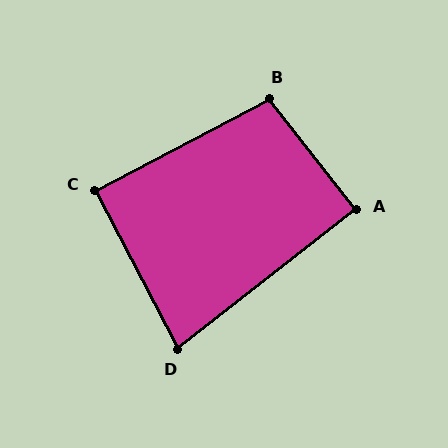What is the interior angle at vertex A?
Approximately 90 degrees (approximately right).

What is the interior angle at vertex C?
Approximately 90 degrees (approximately right).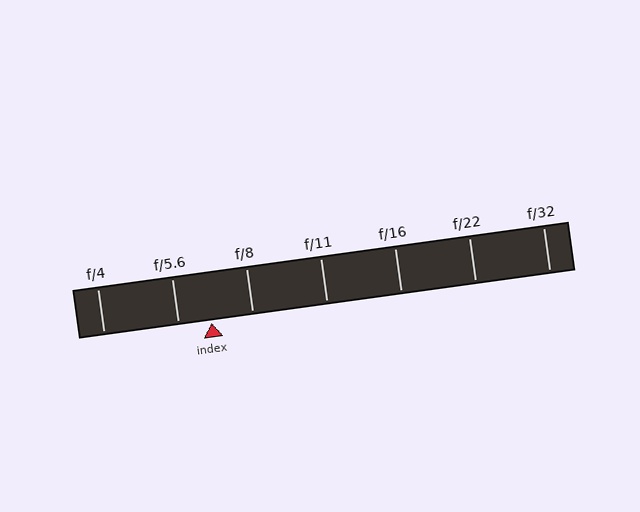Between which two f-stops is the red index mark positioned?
The index mark is between f/5.6 and f/8.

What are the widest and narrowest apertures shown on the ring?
The widest aperture shown is f/4 and the narrowest is f/32.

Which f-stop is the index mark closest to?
The index mark is closest to f/5.6.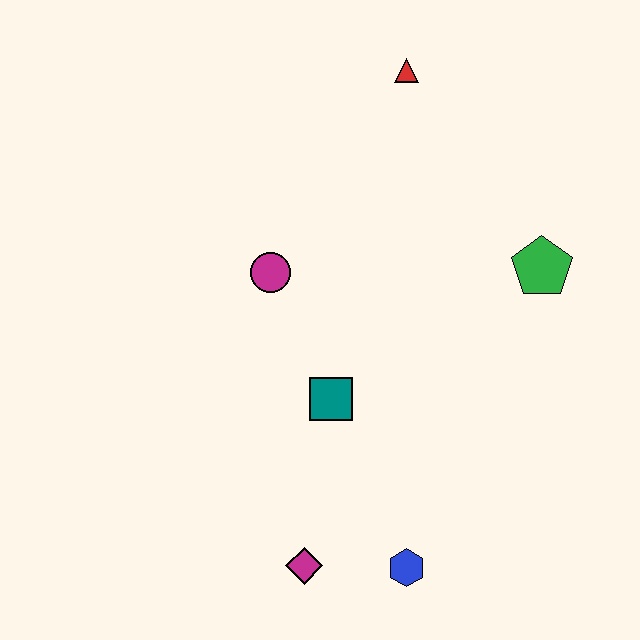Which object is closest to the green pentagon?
The red triangle is closest to the green pentagon.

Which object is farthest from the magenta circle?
The blue hexagon is farthest from the magenta circle.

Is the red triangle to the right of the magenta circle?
Yes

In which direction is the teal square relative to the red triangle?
The teal square is below the red triangle.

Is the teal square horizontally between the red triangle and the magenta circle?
Yes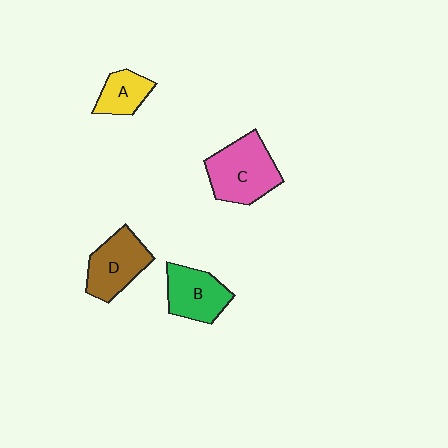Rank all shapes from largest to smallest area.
From largest to smallest: C (pink), D (brown), B (green), A (yellow).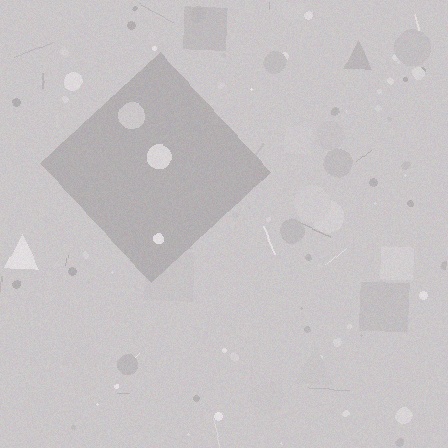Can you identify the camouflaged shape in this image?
The camouflaged shape is a diamond.